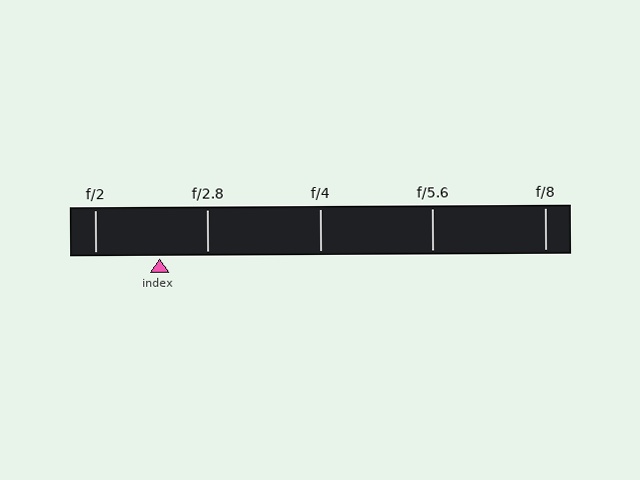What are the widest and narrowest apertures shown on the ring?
The widest aperture shown is f/2 and the narrowest is f/8.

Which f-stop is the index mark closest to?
The index mark is closest to f/2.8.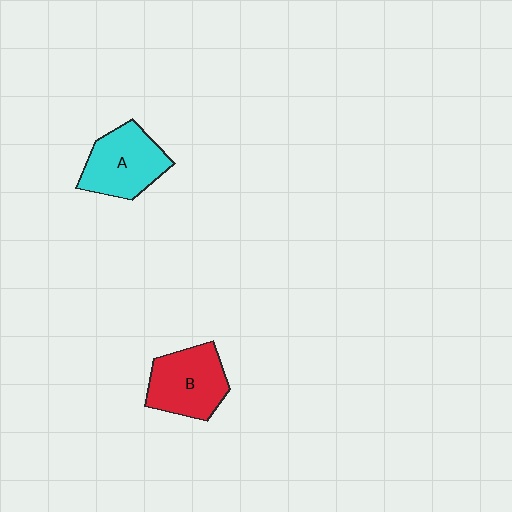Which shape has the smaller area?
Shape A (cyan).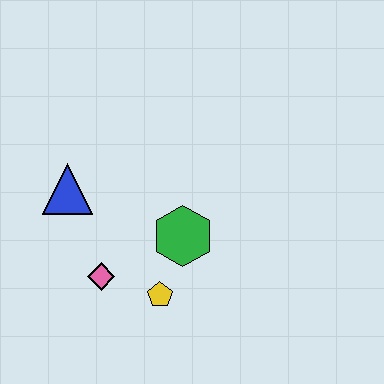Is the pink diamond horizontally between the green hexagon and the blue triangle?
Yes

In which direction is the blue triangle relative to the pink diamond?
The blue triangle is above the pink diamond.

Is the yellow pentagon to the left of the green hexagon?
Yes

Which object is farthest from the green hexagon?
The blue triangle is farthest from the green hexagon.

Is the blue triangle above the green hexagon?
Yes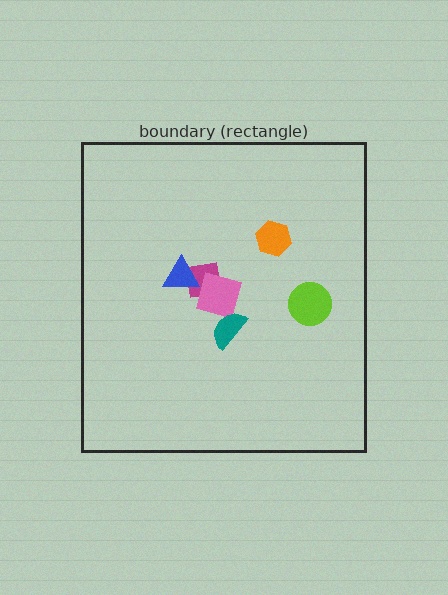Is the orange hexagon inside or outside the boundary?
Inside.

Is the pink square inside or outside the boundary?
Inside.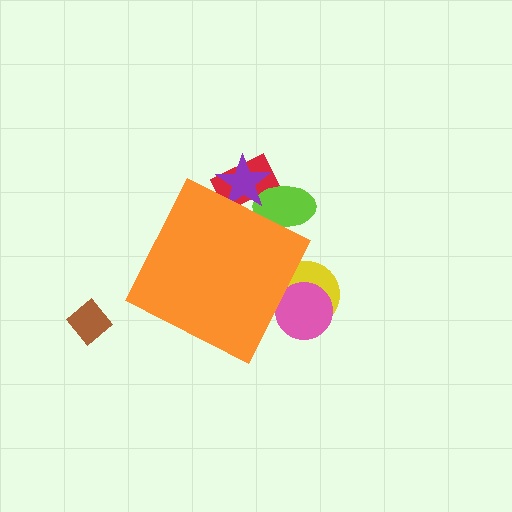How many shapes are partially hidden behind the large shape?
5 shapes are partially hidden.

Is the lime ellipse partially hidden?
Yes, the lime ellipse is partially hidden behind the orange diamond.